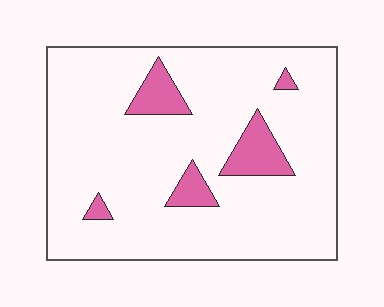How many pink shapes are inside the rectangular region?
5.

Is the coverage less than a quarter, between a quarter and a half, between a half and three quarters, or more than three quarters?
Less than a quarter.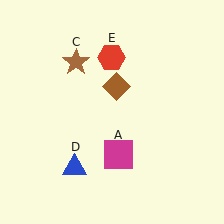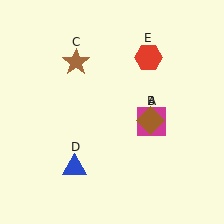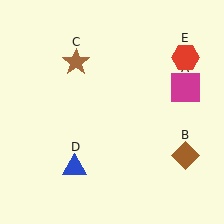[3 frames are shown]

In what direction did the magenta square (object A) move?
The magenta square (object A) moved up and to the right.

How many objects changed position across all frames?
3 objects changed position: magenta square (object A), brown diamond (object B), red hexagon (object E).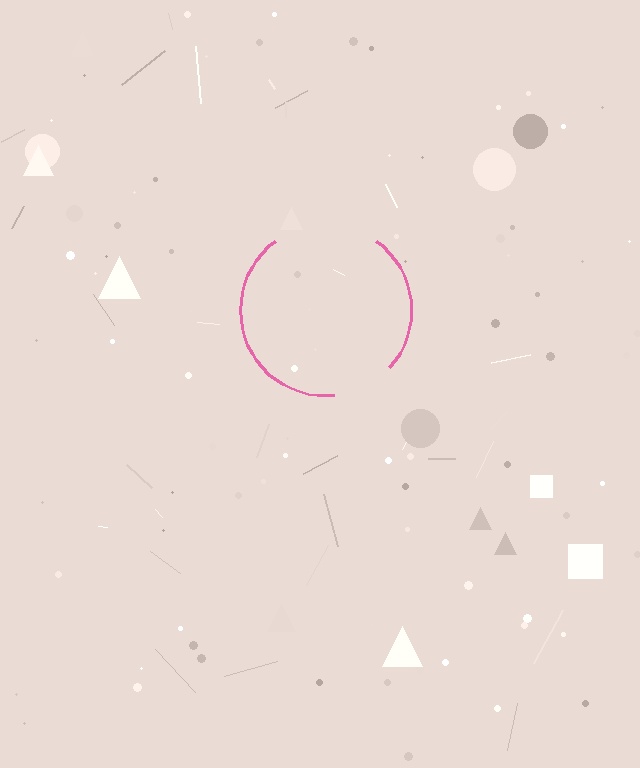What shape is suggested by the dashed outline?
The dashed outline suggests a circle.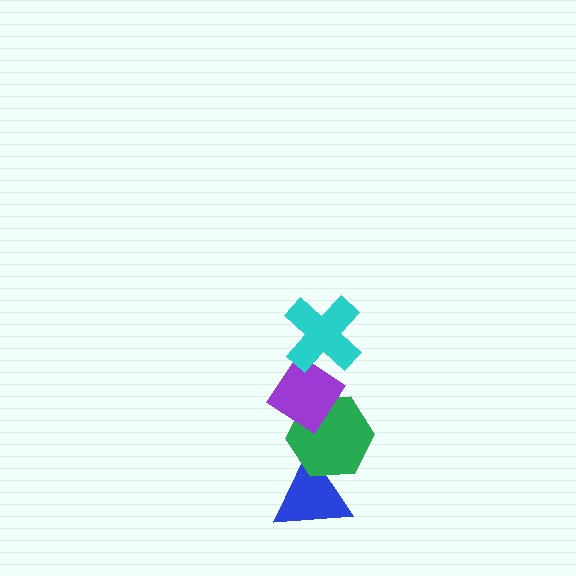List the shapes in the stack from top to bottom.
From top to bottom: the cyan cross, the purple diamond, the green hexagon, the blue triangle.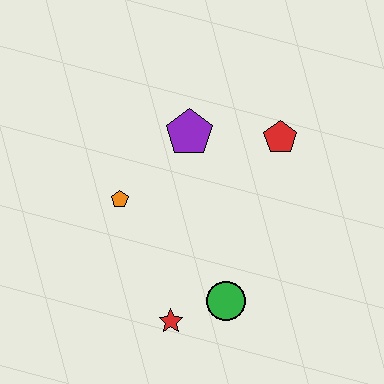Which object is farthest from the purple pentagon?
The red star is farthest from the purple pentagon.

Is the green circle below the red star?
No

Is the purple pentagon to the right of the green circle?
No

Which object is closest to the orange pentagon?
The purple pentagon is closest to the orange pentagon.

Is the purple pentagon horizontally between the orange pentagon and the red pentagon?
Yes